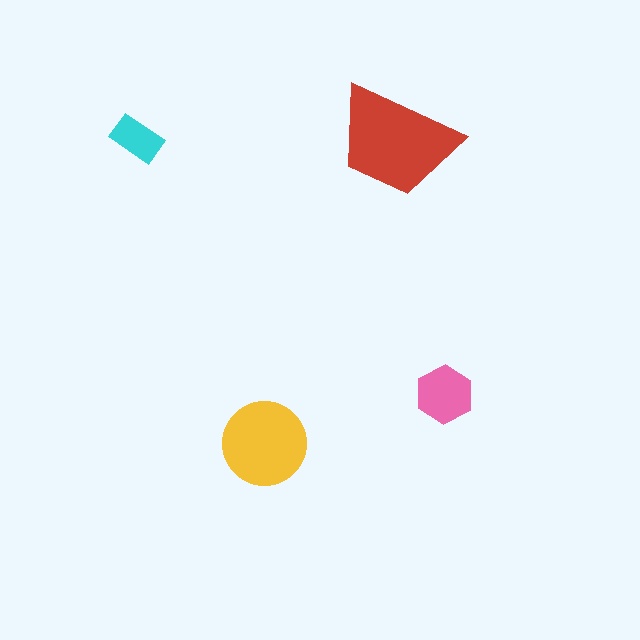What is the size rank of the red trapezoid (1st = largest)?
1st.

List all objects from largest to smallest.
The red trapezoid, the yellow circle, the pink hexagon, the cyan rectangle.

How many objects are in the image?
There are 4 objects in the image.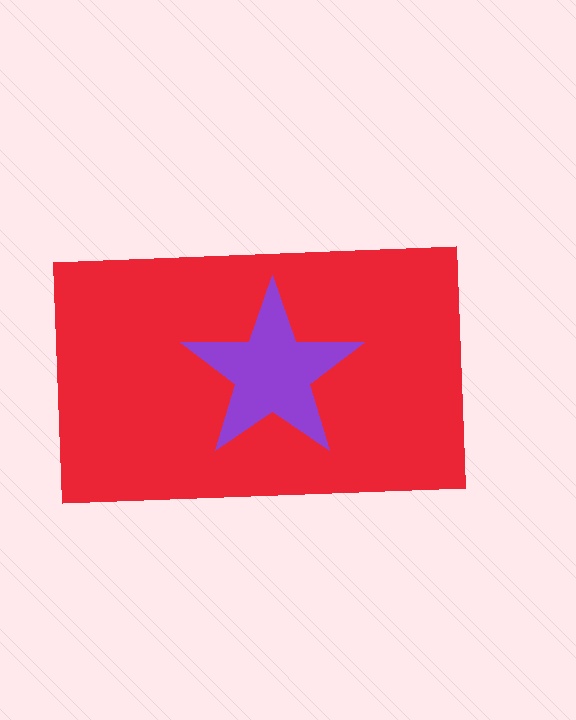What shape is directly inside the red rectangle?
The purple star.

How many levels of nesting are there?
2.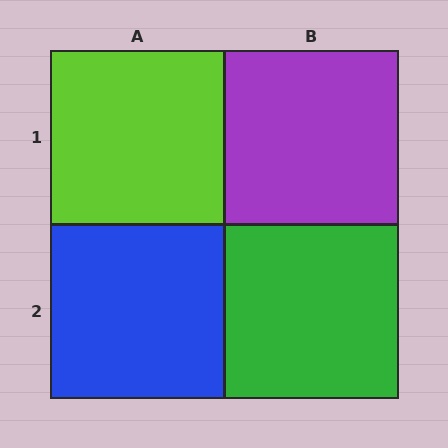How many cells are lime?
1 cell is lime.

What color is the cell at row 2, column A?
Blue.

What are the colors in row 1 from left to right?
Lime, purple.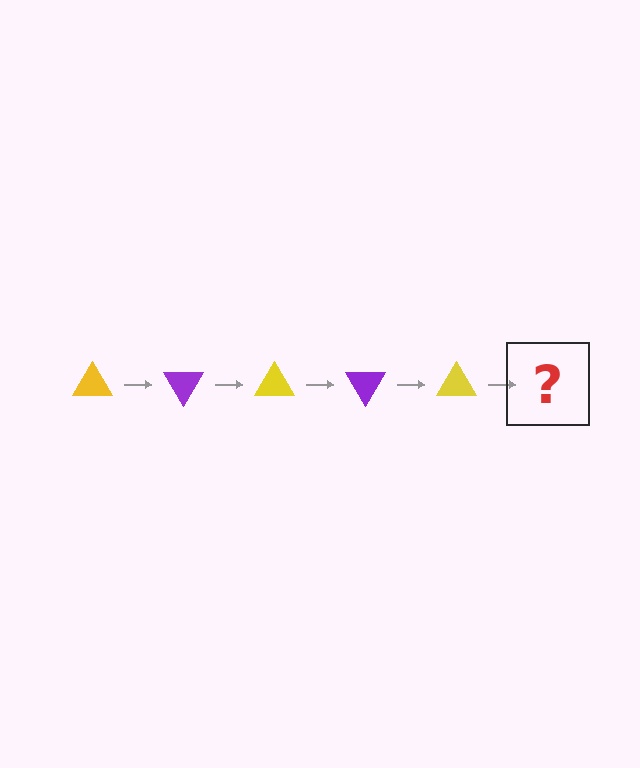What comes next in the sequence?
The next element should be a purple triangle, rotated 300 degrees from the start.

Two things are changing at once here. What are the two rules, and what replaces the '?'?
The two rules are that it rotates 60 degrees each step and the color cycles through yellow and purple. The '?' should be a purple triangle, rotated 300 degrees from the start.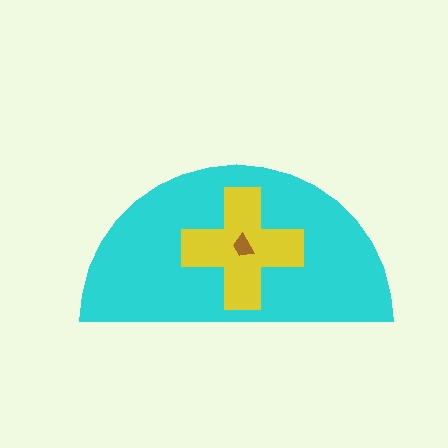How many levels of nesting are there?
3.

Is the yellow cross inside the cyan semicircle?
Yes.